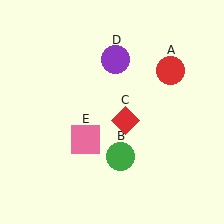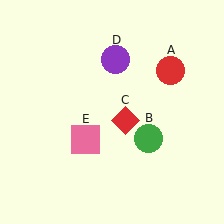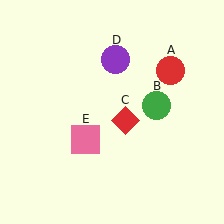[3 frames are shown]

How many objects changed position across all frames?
1 object changed position: green circle (object B).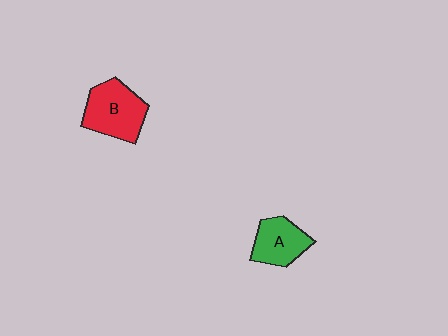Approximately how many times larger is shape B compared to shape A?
Approximately 1.3 times.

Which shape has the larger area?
Shape B (red).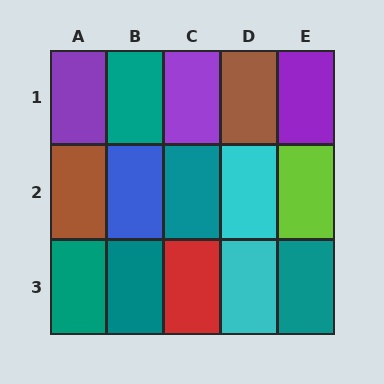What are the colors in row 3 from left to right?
Teal, teal, red, cyan, teal.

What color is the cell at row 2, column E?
Lime.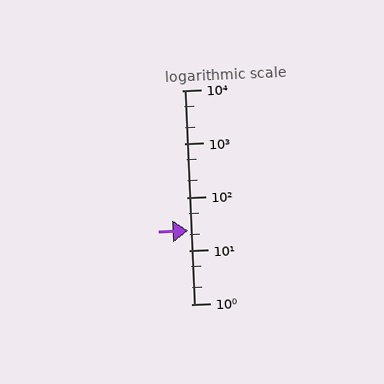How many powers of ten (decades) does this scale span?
The scale spans 4 decades, from 1 to 10000.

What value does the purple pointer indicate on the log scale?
The pointer indicates approximately 24.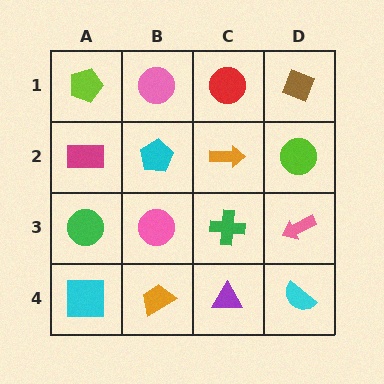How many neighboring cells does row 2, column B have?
4.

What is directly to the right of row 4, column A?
An orange trapezoid.